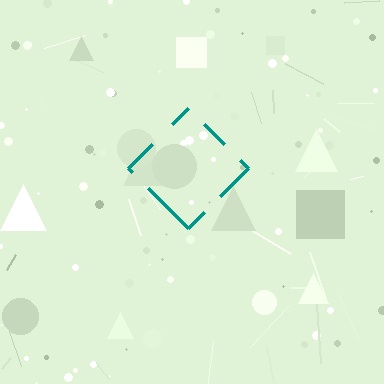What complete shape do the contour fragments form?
The contour fragments form a diamond.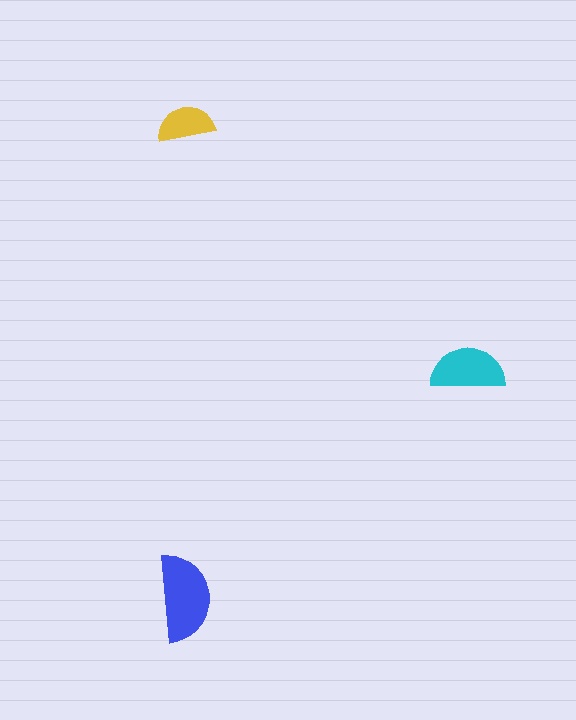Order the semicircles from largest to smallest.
the blue one, the cyan one, the yellow one.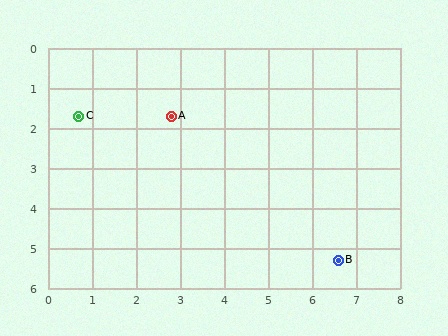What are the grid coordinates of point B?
Point B is at approximately (6.6, 5.3).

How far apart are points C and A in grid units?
Points C and A are about 2.1 grid units apart.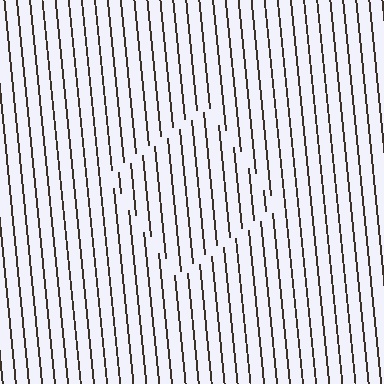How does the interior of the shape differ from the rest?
The interior of the shape contains the same grating, shifted by half a period — the contour is defined by the phase discontinuity where line-ends from the inner and outer gratings abut.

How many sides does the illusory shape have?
4 sides — the line-ends trace a square.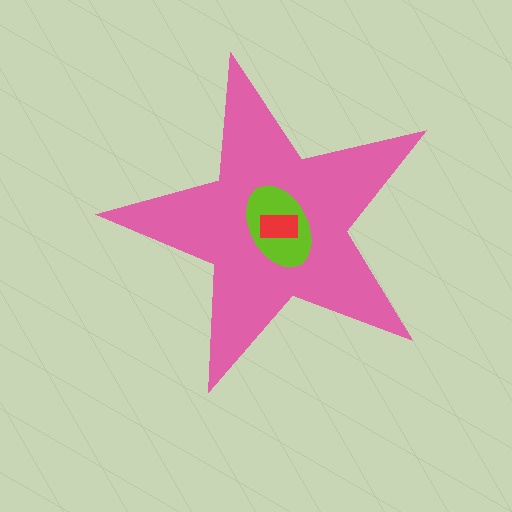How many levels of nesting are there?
3.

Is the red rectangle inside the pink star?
Yes.